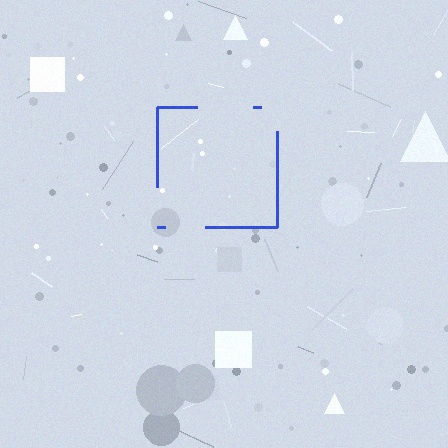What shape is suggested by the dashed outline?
The dashed outline suggests a square.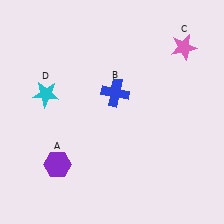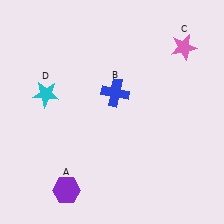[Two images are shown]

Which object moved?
The purple hexagon (A) moved down.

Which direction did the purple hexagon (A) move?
The purple hexagon (A) moved down.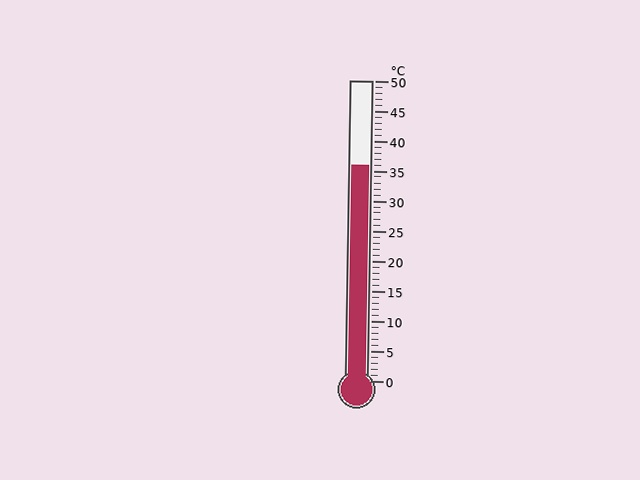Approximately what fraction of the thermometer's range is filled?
The thermometer is filled to approximately 70% of its range.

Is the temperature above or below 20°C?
The temperature is above 20°C.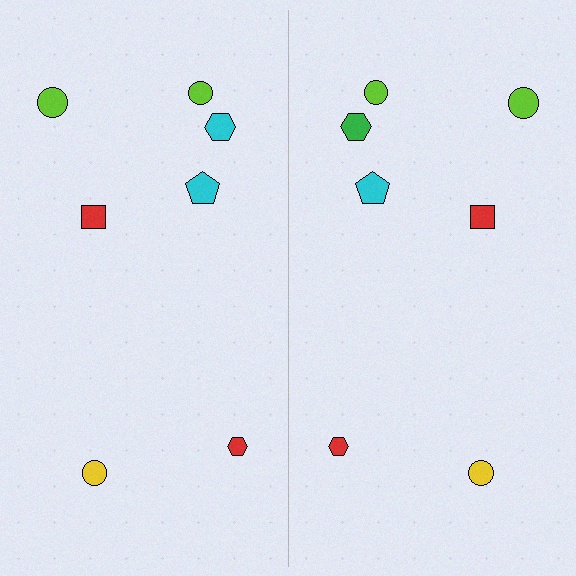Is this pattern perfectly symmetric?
No, the pattern is not perfectly symmetric. The green hexagon on the right side breaks the symmetry — its mirror counterpart is cyan.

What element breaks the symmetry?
The green hexagon on the right side breaks the symmetry — its mirror counterpart is cyan.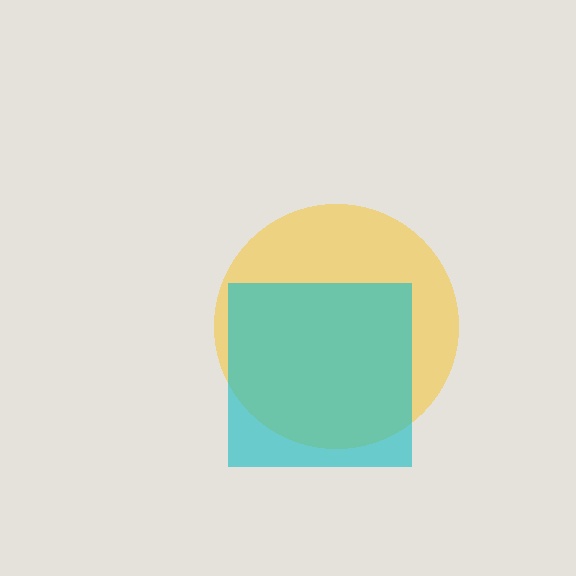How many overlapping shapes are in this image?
There are 2 overlapping shapes in the image.